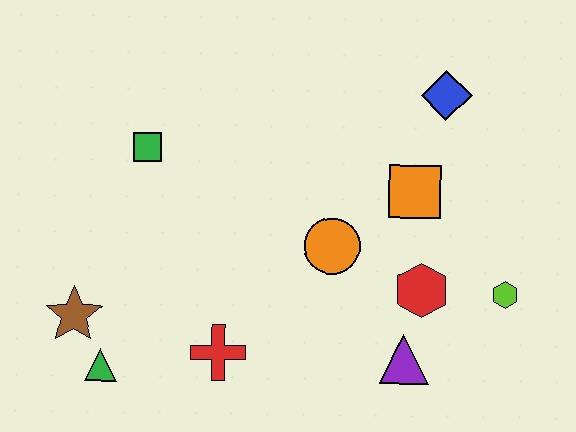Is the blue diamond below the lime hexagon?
No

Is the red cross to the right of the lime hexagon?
No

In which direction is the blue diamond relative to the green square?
The blue diamond is to the right of the green square.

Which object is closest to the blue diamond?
The orange square is closest to the blue diamond.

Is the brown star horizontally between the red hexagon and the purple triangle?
No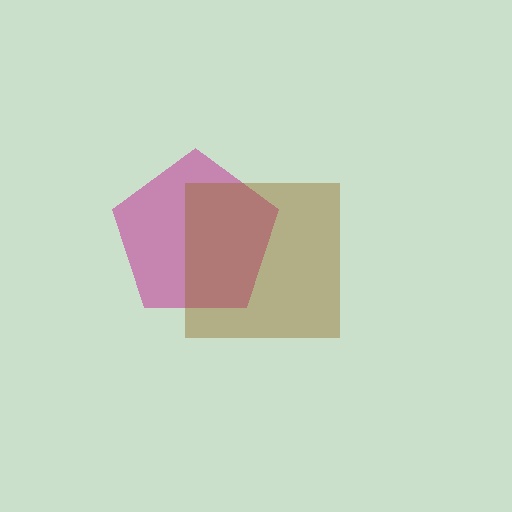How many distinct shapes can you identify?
There are 2 distinct shapes: a magenta pentagon, a brown square.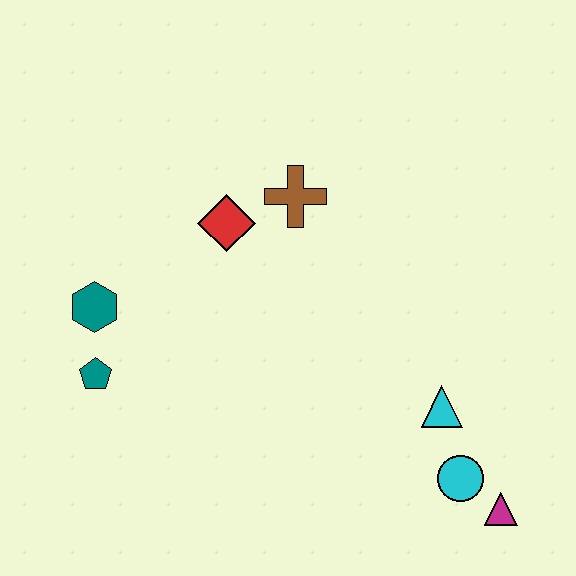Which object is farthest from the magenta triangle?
The teal hexagon is farthest from the magenta triangle.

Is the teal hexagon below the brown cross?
Yes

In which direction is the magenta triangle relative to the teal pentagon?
The magenta triangle is to the right of the teal pentagon.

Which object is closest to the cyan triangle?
The cyan circle is closest to the cyan triangle.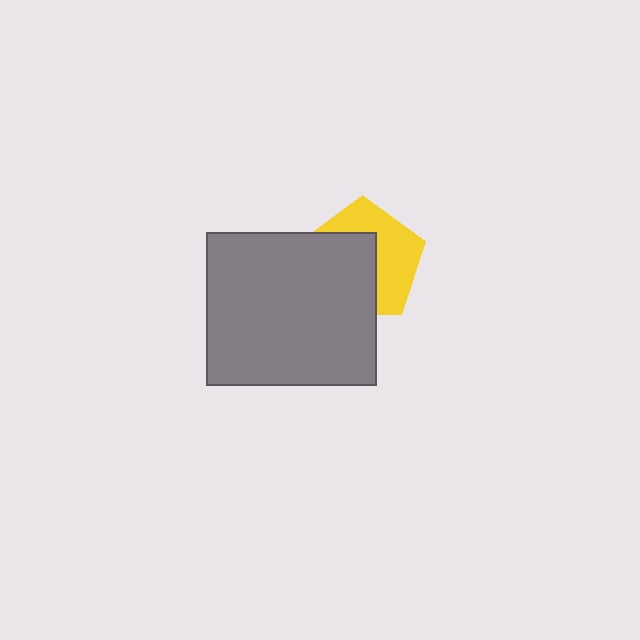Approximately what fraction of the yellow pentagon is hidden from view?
Roughly 53% of the yellow pentagon is hidden behind the gray rectangle.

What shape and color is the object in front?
The object in front is a gray rectangle.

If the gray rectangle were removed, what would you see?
You would see the complete yellow pentagon.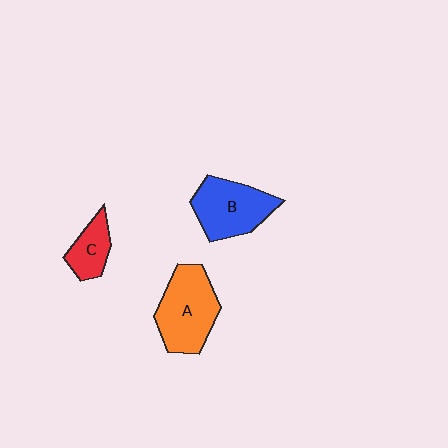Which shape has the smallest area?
Shape C (red).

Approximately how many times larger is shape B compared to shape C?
Approximately 1.9 times.